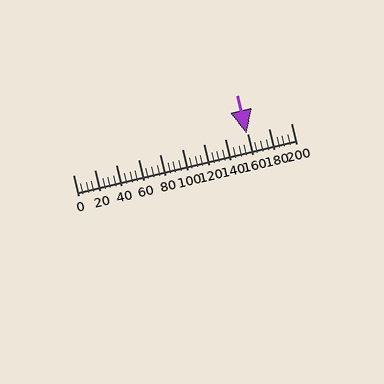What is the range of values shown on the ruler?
The ruler shows values from 0 to 200.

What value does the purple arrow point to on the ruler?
The purple arrow points to approximately 160.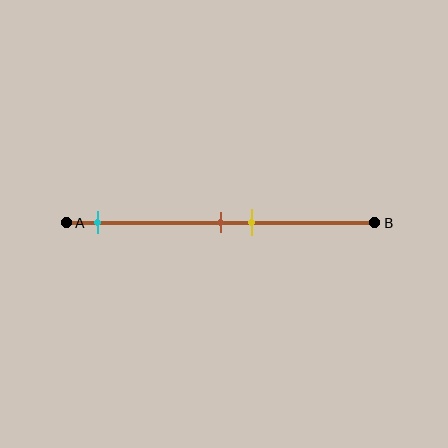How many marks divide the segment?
There are 3 marks dividing the segment.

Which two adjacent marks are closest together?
The brown and yellow marks are the closest adjacent pair.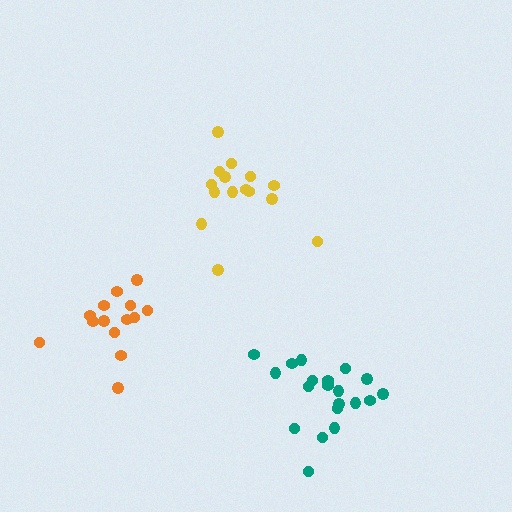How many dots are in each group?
Group 1: 15 dots, Group 2: 20 dots, Group 3: 14 dots (49 total).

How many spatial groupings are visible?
There are 3 spatial groupings.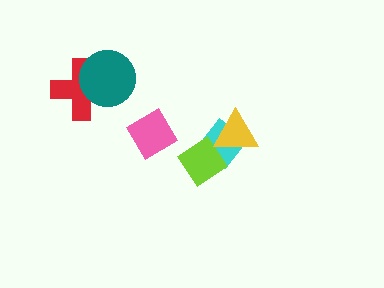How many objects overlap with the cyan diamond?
2 objects overlap with the cyan diamond.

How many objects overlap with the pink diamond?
0 objects overlap with the pink diamond.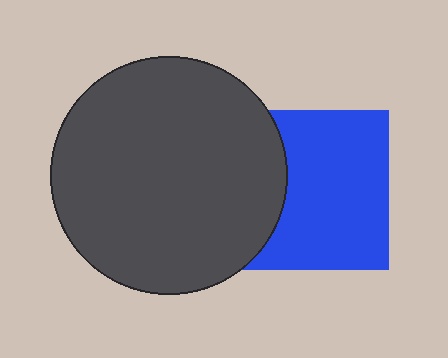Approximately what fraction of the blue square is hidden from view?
Roughly 31% of the blue square is hidden behind the dark gray circle.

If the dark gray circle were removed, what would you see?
You would see the complete blue square.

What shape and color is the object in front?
The object in front is a dark gray circle.